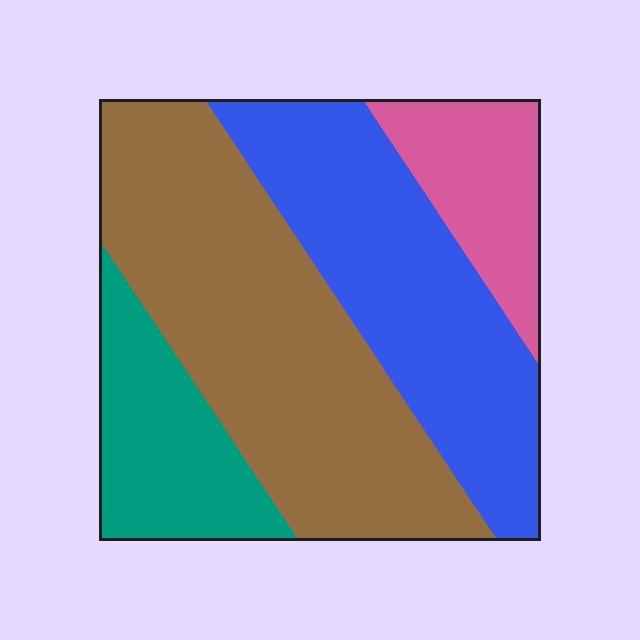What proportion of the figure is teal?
Teal covers 15% of the figure.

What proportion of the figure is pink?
Pink covers roughly 10% of the figure.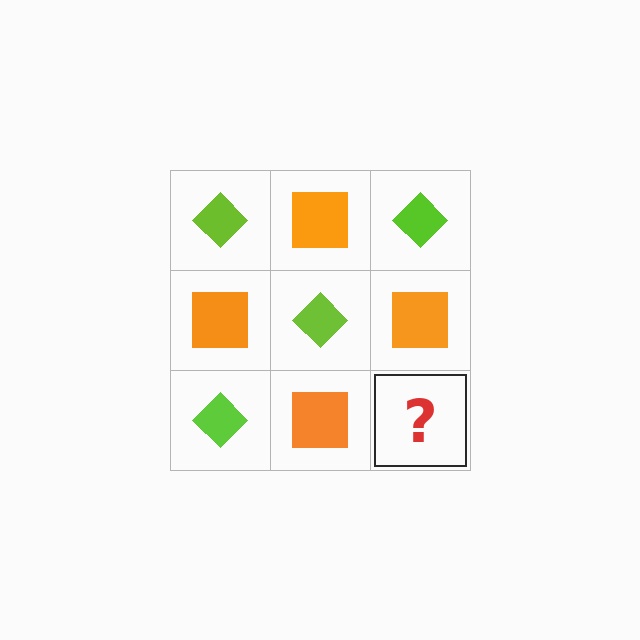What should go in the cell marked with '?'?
The missing cell should contain a lime diamond.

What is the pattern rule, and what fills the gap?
The rule is that it alternates lime diamond and orange square in a checkerboard pattern. The gap should be filled with a lime diamond.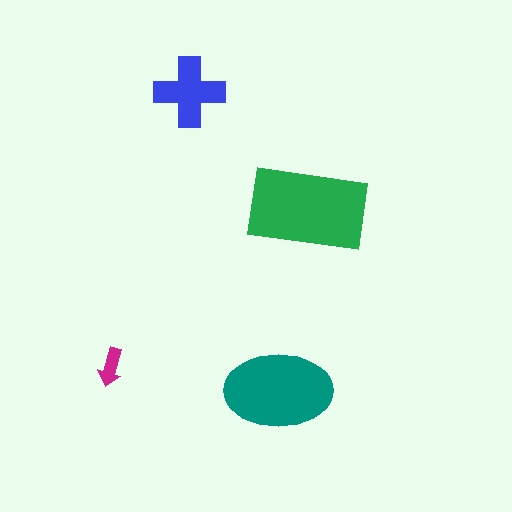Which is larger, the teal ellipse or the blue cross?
The teal ellipse.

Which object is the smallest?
The magenta arrow.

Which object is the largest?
The green rectangle.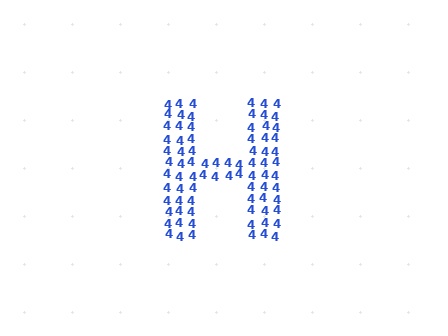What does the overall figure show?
The overall figure shows the letter H.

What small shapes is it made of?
It is made of small digit 4's.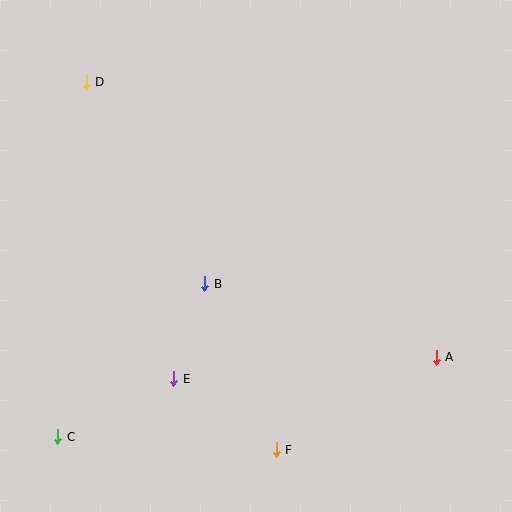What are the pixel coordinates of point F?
Point F is at (276, 450).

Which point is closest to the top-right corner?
Point A is closest to the top-right corner.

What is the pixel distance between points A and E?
The distance between A and E is 264 pixels.